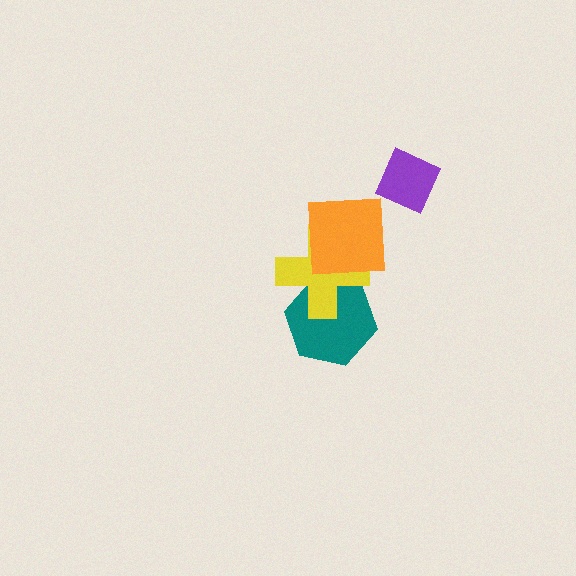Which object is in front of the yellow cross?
The orange square is in front of the yellow cross.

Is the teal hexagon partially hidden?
Yes, it is partially covered by another shape.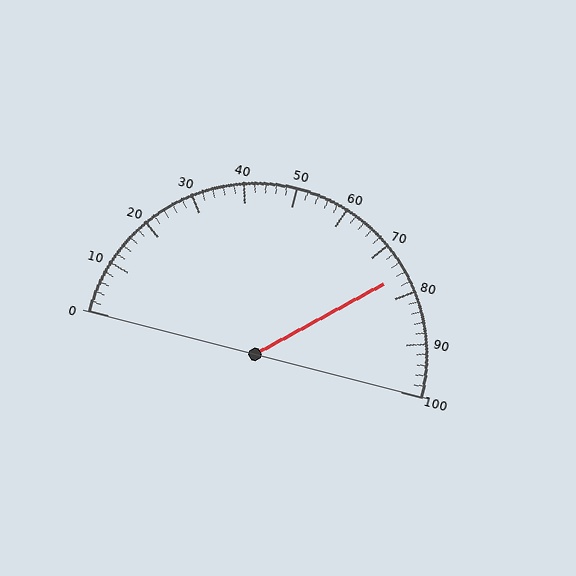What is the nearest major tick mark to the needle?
The nearest major tick mark is 80.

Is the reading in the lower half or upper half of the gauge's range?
The reading is in the upper half of the range (0 to 100).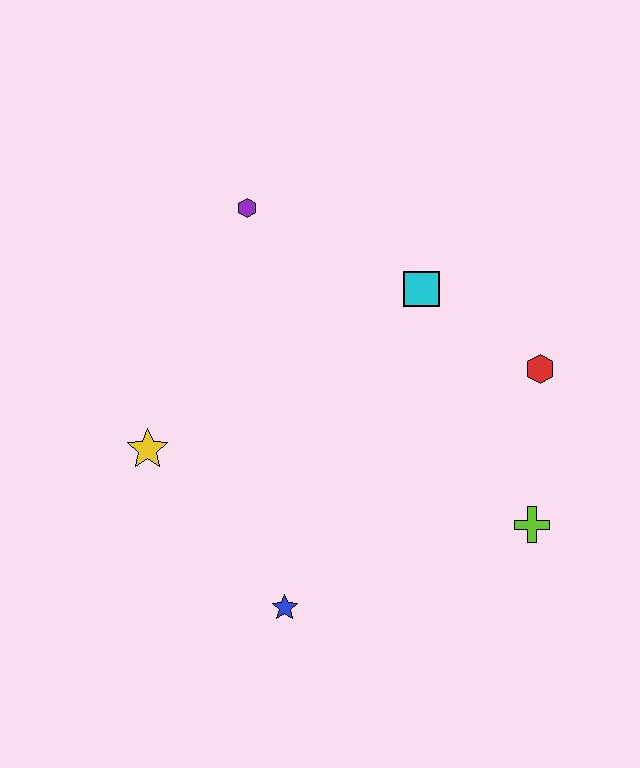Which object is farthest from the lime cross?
The purple hexagon is farthest from the lime cross.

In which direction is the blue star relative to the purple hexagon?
The blue star is below the purple hexagon.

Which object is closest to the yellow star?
The blue star is closest to the yellow star.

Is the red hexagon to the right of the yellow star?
Yes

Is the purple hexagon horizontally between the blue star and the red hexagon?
No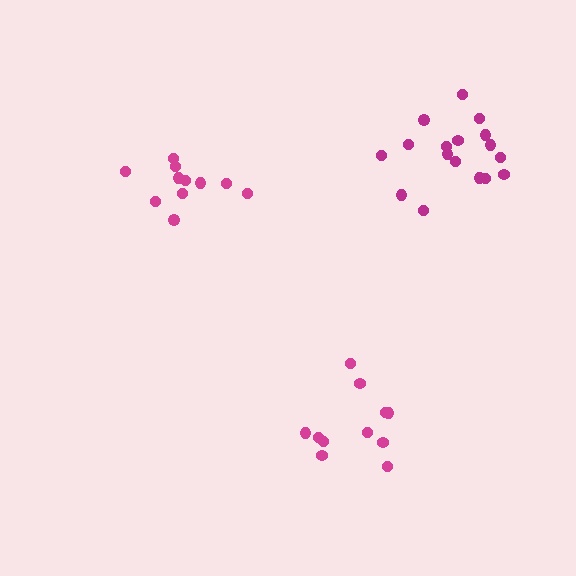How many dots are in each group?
Group 1: 17 dots, Group 2: 11 dots, Group 3: 11 dots (39 total).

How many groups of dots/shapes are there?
There are 3 groups.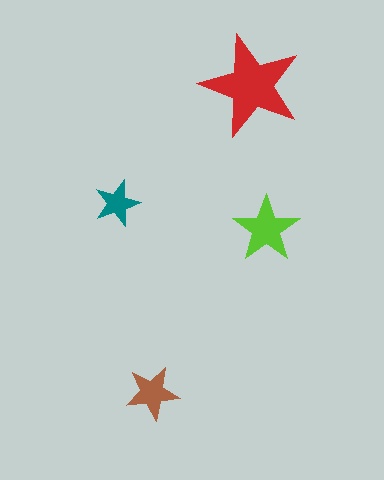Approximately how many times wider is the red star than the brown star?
About 2 times wider.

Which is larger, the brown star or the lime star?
The lime one.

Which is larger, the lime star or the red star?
The red one.